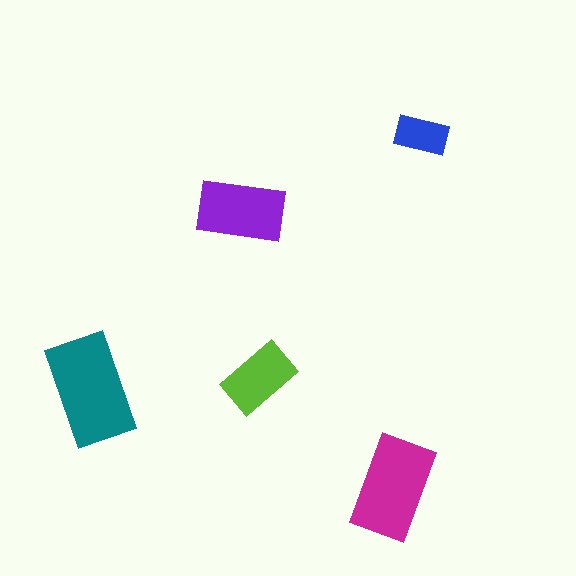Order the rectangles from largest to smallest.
the teal one, the magenta one, the purple one, the lime one, the blue one.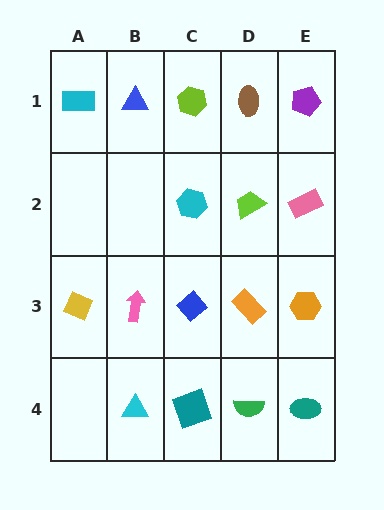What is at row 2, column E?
A pink rectangle.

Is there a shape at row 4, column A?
No, that cell is empty.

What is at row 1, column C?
A lime hexagon.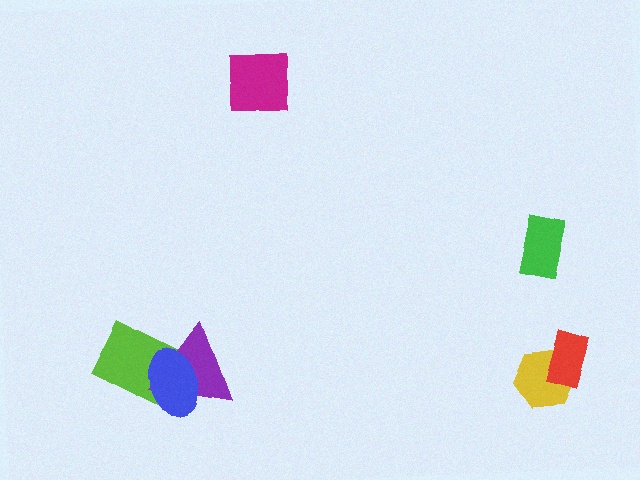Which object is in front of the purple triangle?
The blue ellipse is in front of the purple triangle.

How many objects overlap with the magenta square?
0 objects overlap with the magenta square.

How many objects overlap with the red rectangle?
1 object overlaps with the red rectangle.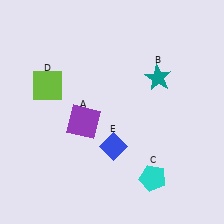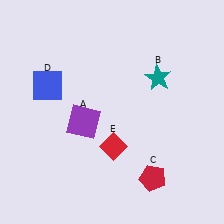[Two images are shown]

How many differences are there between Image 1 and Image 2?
There are 3 differences between the two images.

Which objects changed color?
C changed from cyan to red. D changed from lime to blue. E changed from blue to red.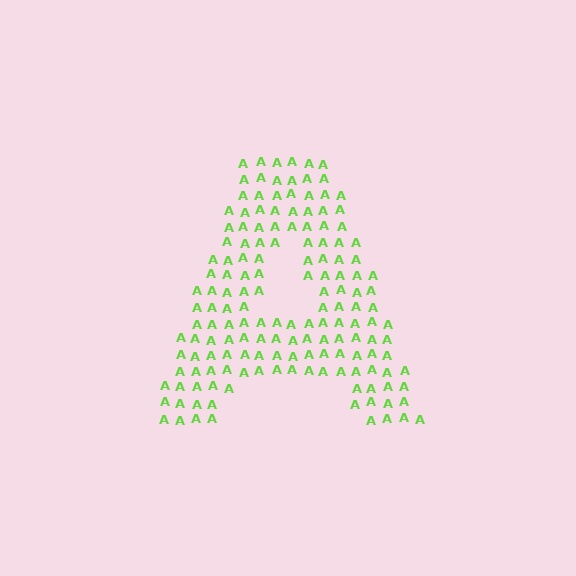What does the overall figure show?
The overall figure shows the letter A.